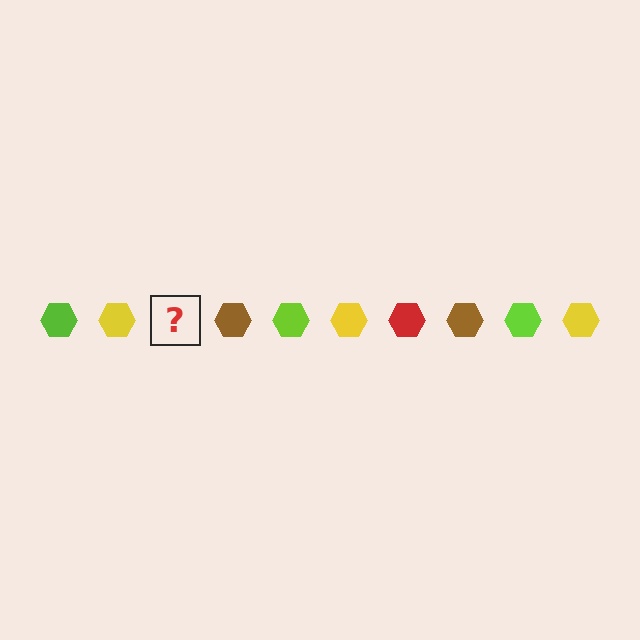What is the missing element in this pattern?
The missing element is a red hexagon.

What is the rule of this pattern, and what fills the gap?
The rule is that the pattern cycles through lime, yellow, red, brown hexagons. The gap should be filled with a red hexagon.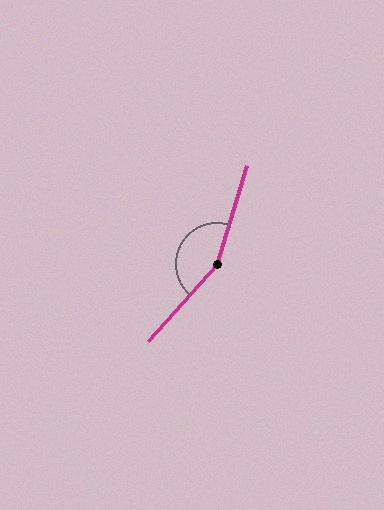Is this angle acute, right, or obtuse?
It is obtuse.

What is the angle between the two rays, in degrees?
Approximately 155 degrees.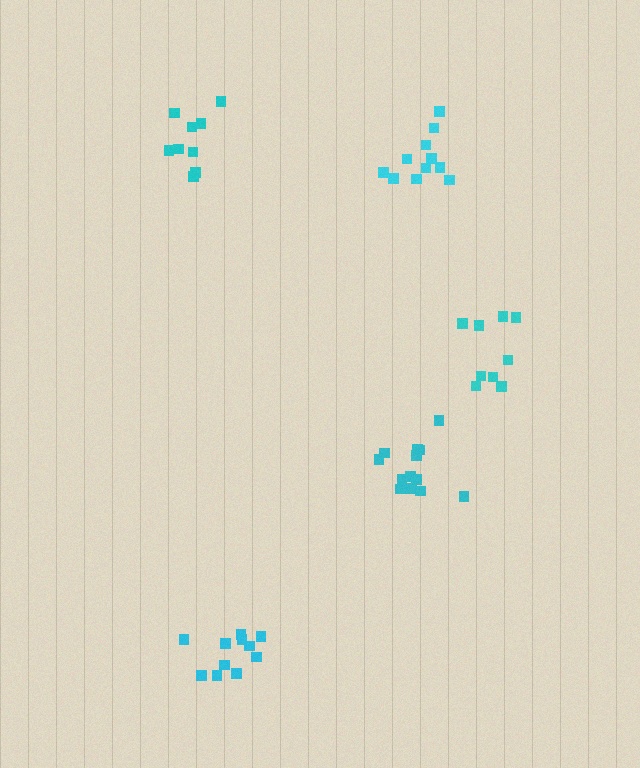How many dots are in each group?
Group 1: 9 dots, Group 2: 11 dots, Group 3: 13 dots, Group 4: 9 dots, Group 5: 11 dots (53 total).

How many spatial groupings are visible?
There are 5 spatial groupings.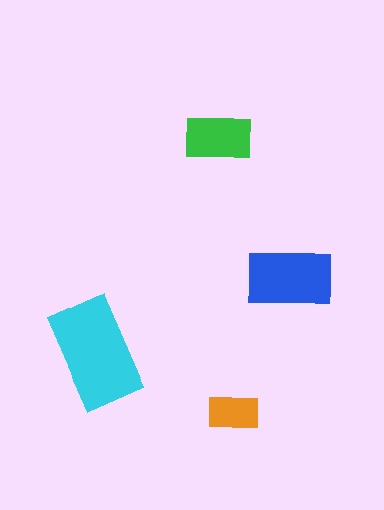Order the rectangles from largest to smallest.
the cyan one, the blue one, the green one, the orange one.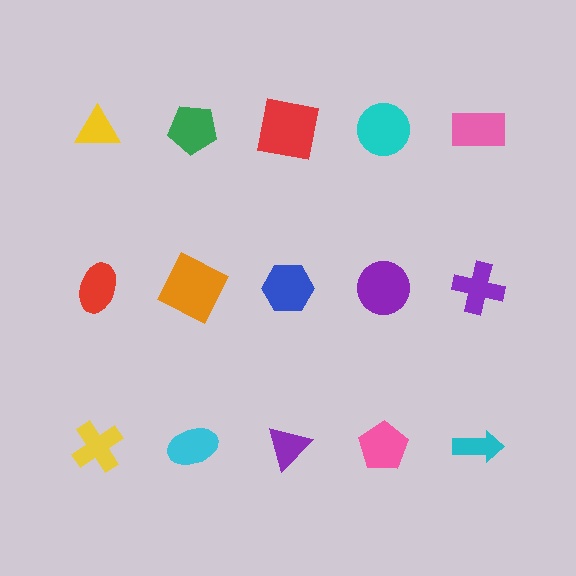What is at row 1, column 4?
A cyan circle.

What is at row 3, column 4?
A pink pentagon.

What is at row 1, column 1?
A yellow triangle.